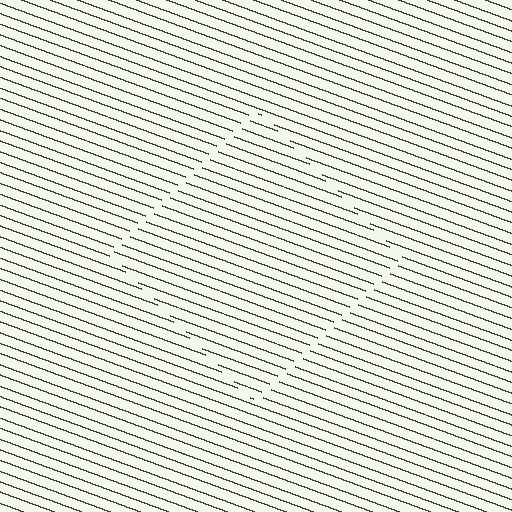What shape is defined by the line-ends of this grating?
An illusory square. The interior of the shape contains the same grating, shifted by half a period — the contour is defined by the phase discontinuity where line-ends from the inner and outer gratings abut.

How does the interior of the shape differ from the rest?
The interior of the shape contains the same grating, shifted by half a period — the contour is defined by the phase discontinuity where line-ends from the inner and outer gratings abut.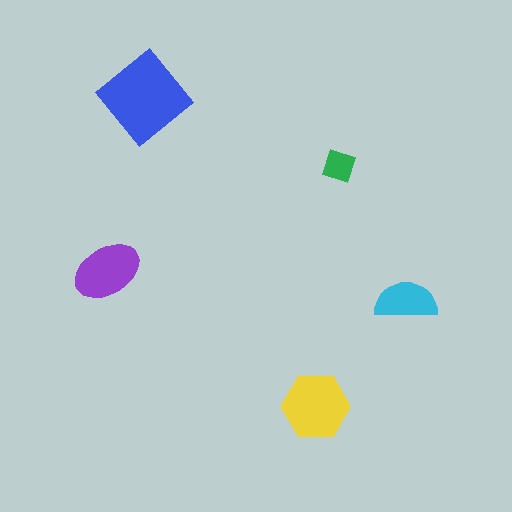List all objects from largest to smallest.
The blue diamond, the yellow hexagon, the purple ellipse, the cyan semicircle, the green diamond.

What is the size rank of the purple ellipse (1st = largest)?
3rd.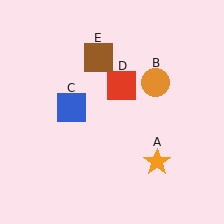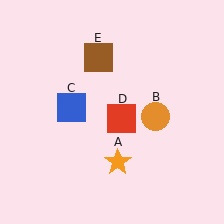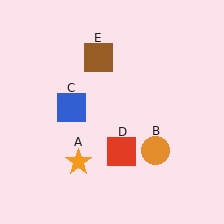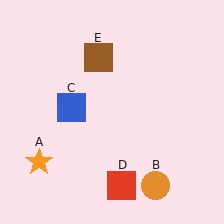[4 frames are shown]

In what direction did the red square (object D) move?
The red square (object D) moved down.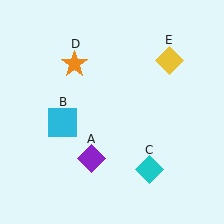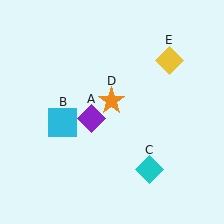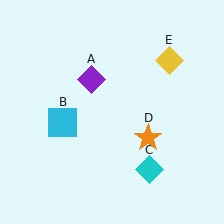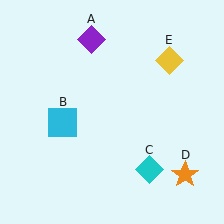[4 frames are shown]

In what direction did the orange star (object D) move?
The orange star (object D) moved down and to the right.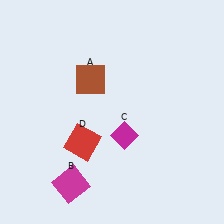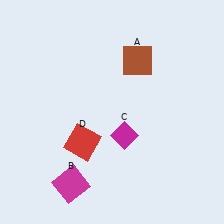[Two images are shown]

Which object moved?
The brown square (A) moved right.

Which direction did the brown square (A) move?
The brown square (A) moved right.